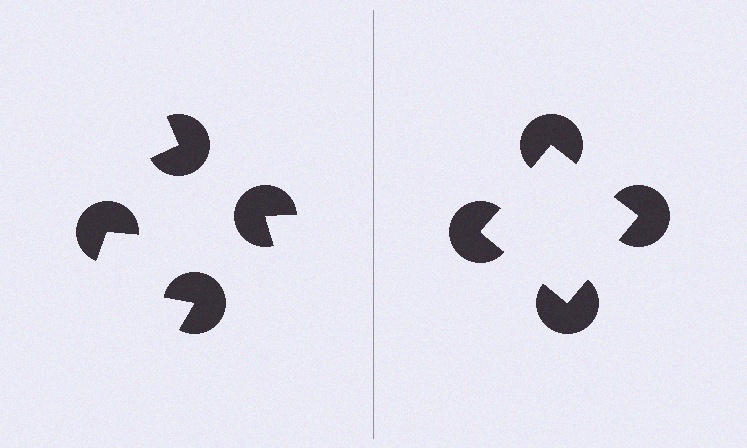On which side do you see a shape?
An illusory square appears on the right side. On the left side the wedge cuts are rotated, so no coherent shape forms.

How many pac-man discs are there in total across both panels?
8 — 4 on each side.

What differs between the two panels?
The pac-man discs are positioned identically on both sides; only the wedge orientations differ. On the right they align to a square; on the left they are misaligned.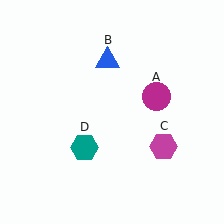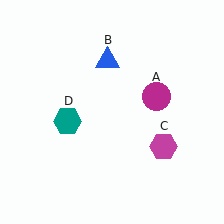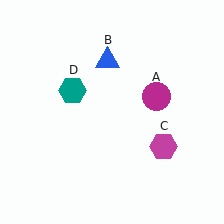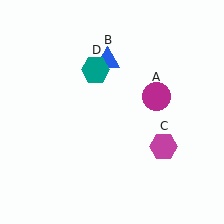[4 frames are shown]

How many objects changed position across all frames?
1 object changed position: teal hexagon (object D).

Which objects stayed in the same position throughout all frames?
Magenta circle (object A) and blue triangle (object B) and magenta hexagon (object C) remained stationary.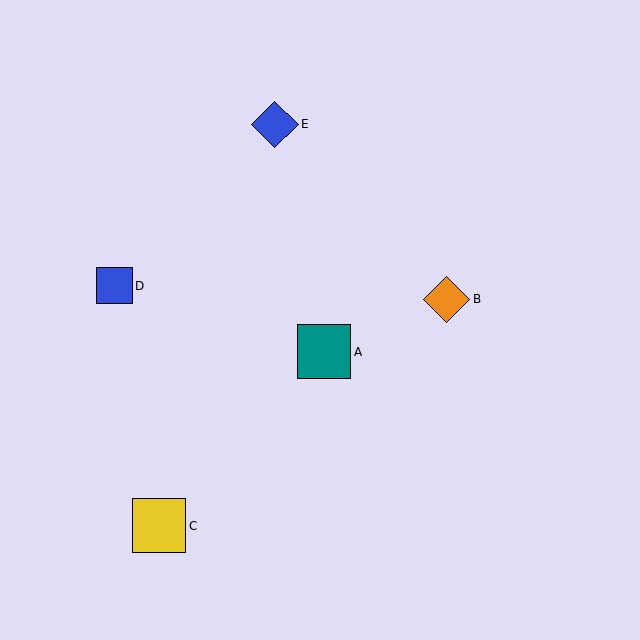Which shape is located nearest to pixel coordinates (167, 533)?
The yellow square (labeled C) at (159, 526) is nearest to that location.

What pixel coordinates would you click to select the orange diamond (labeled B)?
Click at (447, 299) to select the orange diamond B.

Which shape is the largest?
The yellow square (labeled C) is the largest.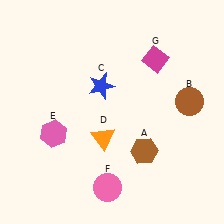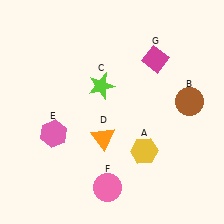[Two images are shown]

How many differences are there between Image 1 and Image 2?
There are 2 differences between the two images.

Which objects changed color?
A changed from brown to yellow. C changed from blue to lime.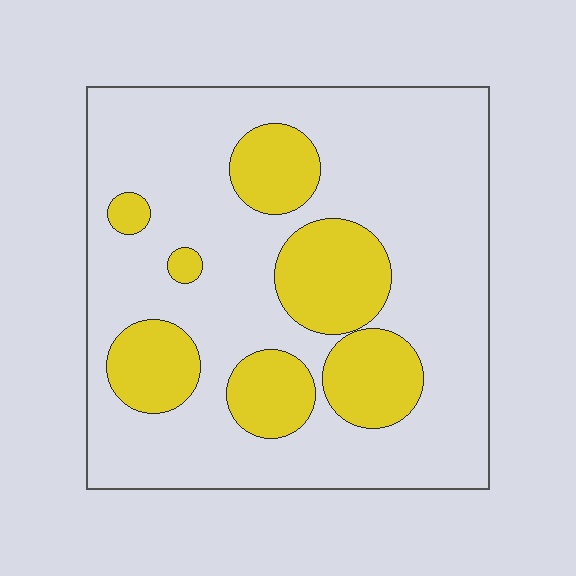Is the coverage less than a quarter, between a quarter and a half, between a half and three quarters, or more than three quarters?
Between a quarter and a half.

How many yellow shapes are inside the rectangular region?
7.